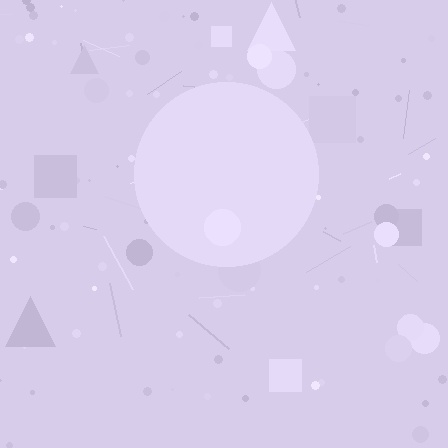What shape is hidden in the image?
A circle is hidden in the image.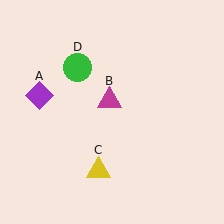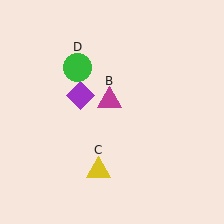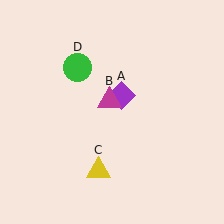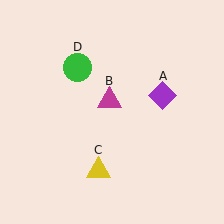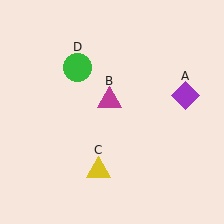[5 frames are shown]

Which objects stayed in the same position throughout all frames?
Magenta triangle (object B) and yellow triangle (object C) and green circle (object D) remained stationary.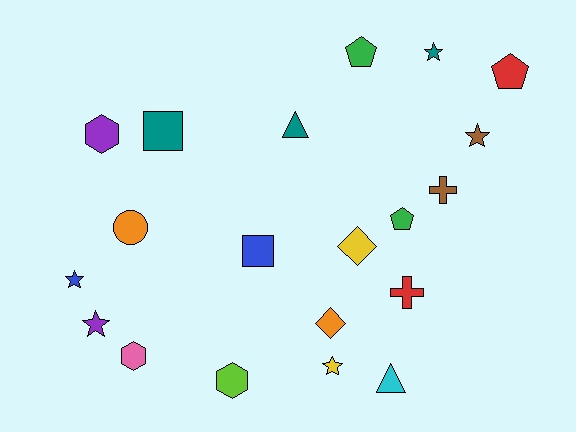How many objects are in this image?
There are 20 objects.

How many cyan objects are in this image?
There is 1 cyan object.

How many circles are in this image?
There is 1 circle.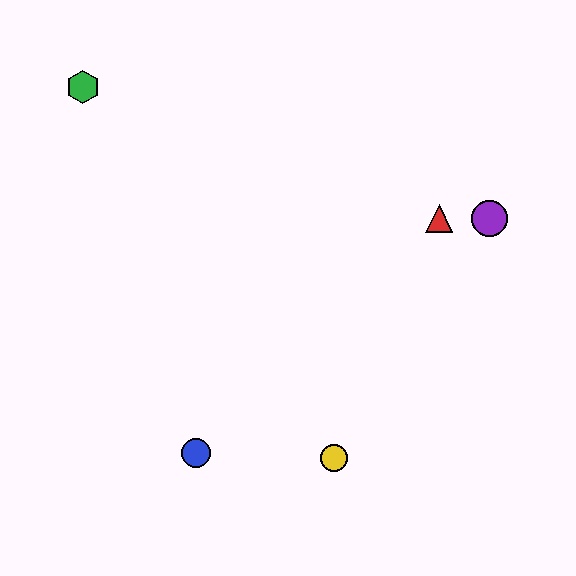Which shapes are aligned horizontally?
The red triangle, the purple circle are aligned horizontally.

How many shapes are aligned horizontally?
2 shapes (the red triangle, the purple circle) are aligned horizontally.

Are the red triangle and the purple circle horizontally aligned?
Yes, both are at y≈218.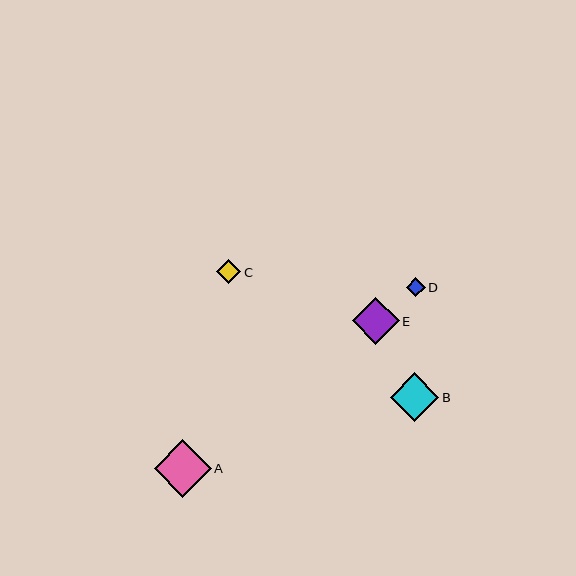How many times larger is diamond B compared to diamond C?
Diamond B is approximately 2.1 times the size of diamond C.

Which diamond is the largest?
Diamond A is the largest with a size of approximately 57 pixels.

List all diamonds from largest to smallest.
From largest to smallest: A, B, E, C, D.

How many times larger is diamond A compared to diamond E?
Diamond A is approximately 1.2 times the size of diamond E.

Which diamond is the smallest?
Diamond D is the smallest with a size of approximately 19 pixels.